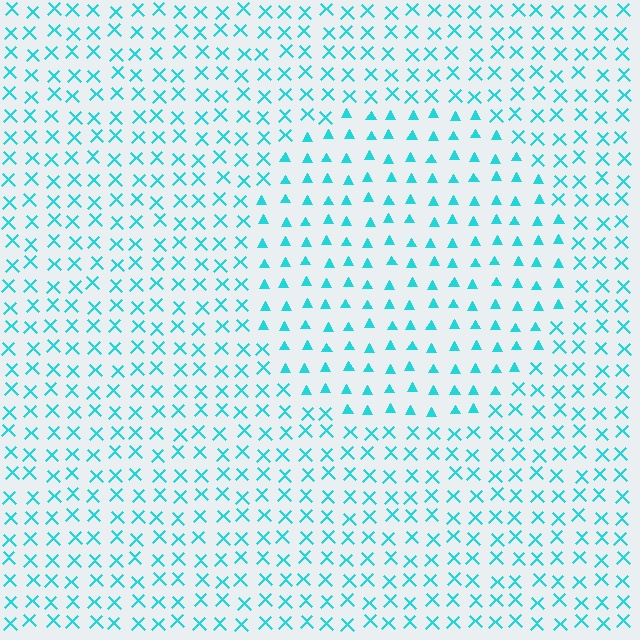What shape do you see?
I see a circle.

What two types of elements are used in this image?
The image uses triangles inside the circle region and X marks outside it.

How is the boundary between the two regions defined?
The boundary is defined by a change in element shape: triangles inside vs. X marks outside. All elements share the same color and spacing.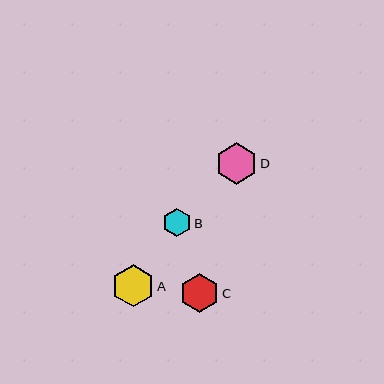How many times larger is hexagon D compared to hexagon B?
Hexagon D is approximately 1.5 times the size of hexagon B.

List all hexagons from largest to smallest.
From largest to smallest: A, D, C, B.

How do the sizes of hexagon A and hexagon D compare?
Hexagon A and hexagon D are approximately the same size.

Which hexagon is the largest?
Hexagon A is the largest with a size of approximately 42 pixels.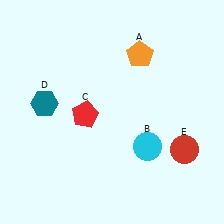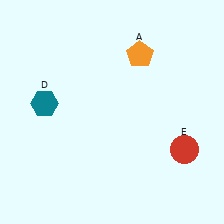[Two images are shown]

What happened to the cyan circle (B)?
The cyan circle (B) was removed in Image 2. It was in the bottom-right area of Image 1.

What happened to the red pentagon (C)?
The red pentagon (C) was removed in Image 2. It was in the bottom-left area of Image 1.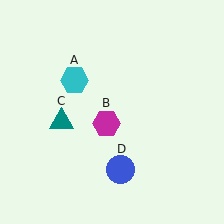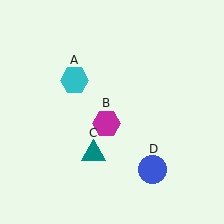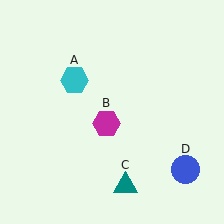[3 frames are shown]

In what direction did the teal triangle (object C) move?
The teal triangle (object C) moved down and to the right.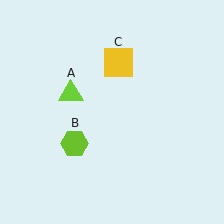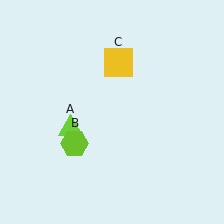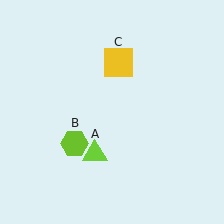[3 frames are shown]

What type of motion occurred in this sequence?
The lime triangle (object A) rotated counterclockwise around the center of the scene.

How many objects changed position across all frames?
1 object changed position: lime triangle (object A).